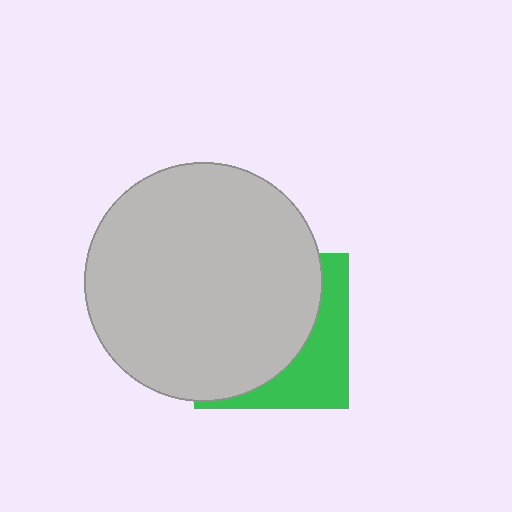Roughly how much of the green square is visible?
A small part of it is visible (roughly 34%).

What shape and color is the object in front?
The object in front is a light gray circle.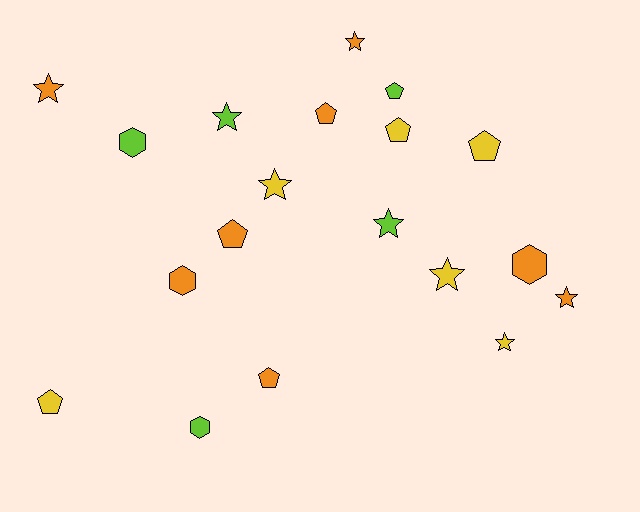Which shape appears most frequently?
Star, with 8 objects.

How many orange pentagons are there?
There are 3 orange pentagons.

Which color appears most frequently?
Orange, with 8 objects.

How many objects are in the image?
There are 19 objects.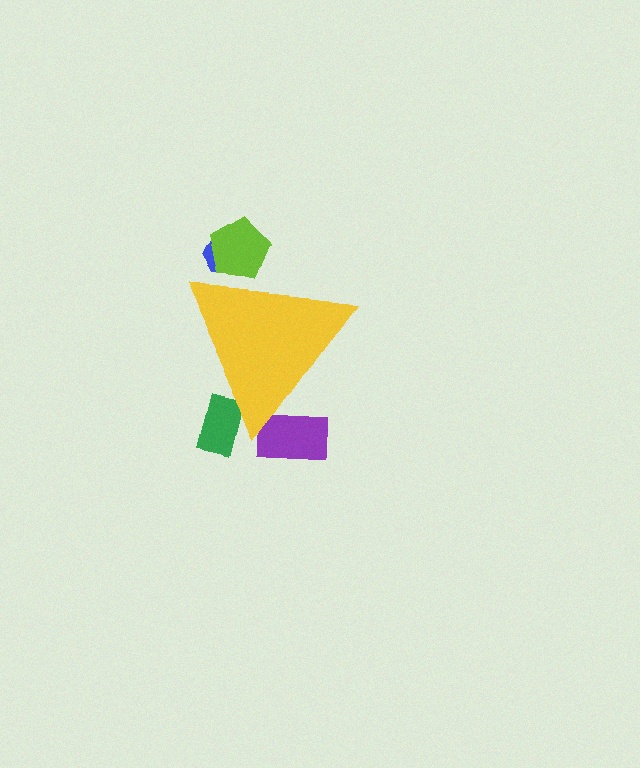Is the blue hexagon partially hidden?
Yes, the blue hexagon is partially hidden behind the yellow triangle.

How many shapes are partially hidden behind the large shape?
4 shapes are partially hidden.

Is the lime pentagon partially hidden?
Yes, the lime pentagon is partially hidden behind the yellow triangle.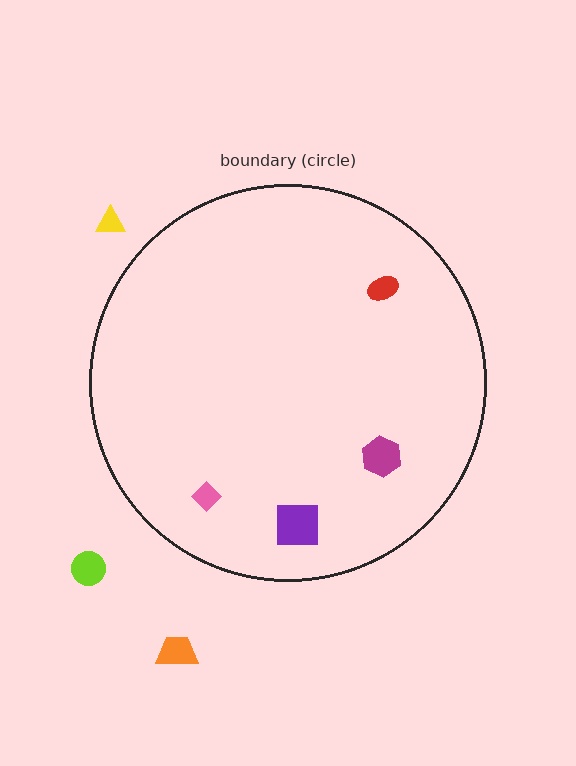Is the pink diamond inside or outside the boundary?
Inside.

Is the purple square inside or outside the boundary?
Inside.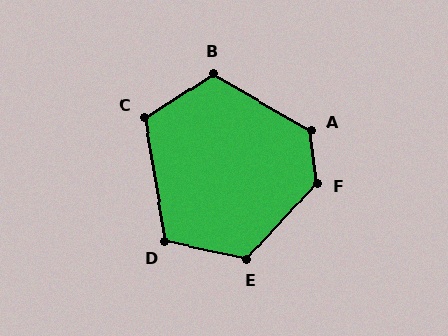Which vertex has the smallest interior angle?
D, at approximately 112 degrees.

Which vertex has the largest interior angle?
F, at approximately 130 degrees.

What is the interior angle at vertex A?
Approximately 127 degrees (obtuse).